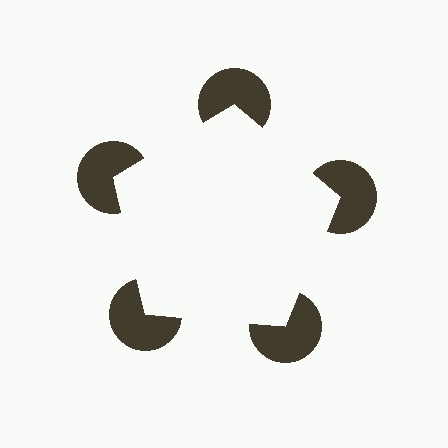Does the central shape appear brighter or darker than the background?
It typically appears slightly brighter than the background, even though no actual brightness change is drawn.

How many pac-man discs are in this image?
There are 5 — one at each vertex of the illusory pentagon.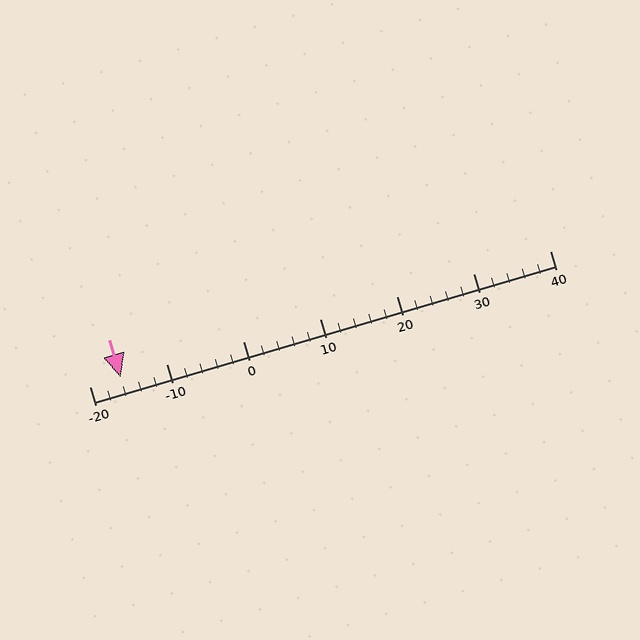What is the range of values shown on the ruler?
The ruler shows values from -20 to 40.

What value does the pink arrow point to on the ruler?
The pink arrow points to approximately -16.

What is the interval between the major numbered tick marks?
The major tick marks are spaced 10 units apart.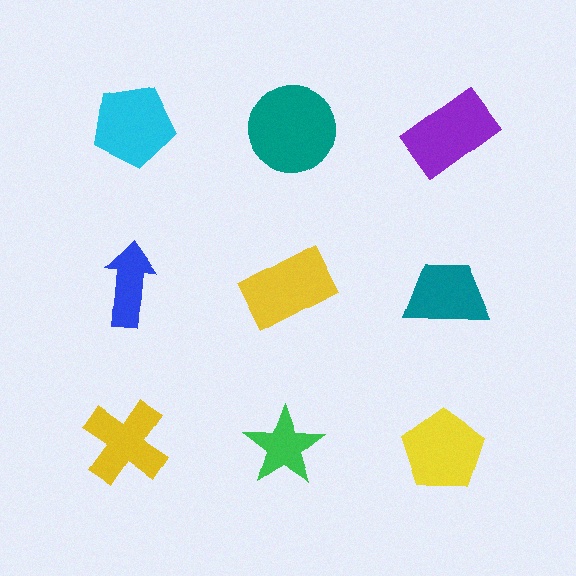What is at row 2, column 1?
A blue arrow.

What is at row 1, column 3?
A purple rectangle.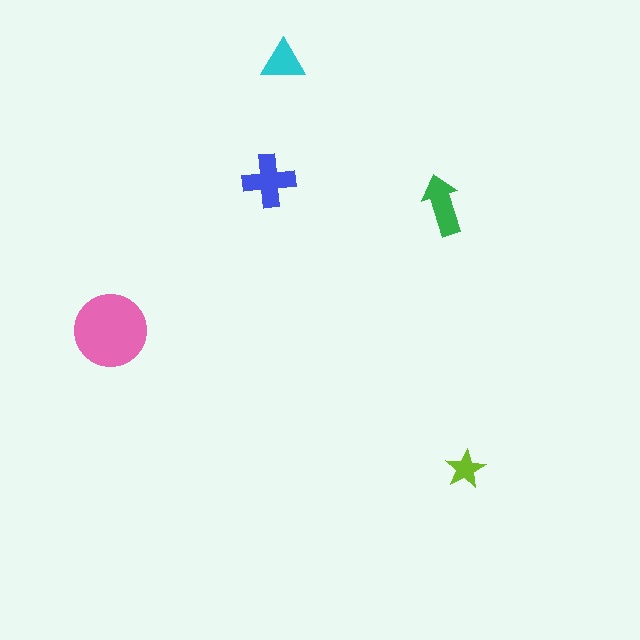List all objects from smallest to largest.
The lime star, the cyan triangle, the green arrow, the blue cross, the pink circle.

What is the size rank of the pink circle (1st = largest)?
1st.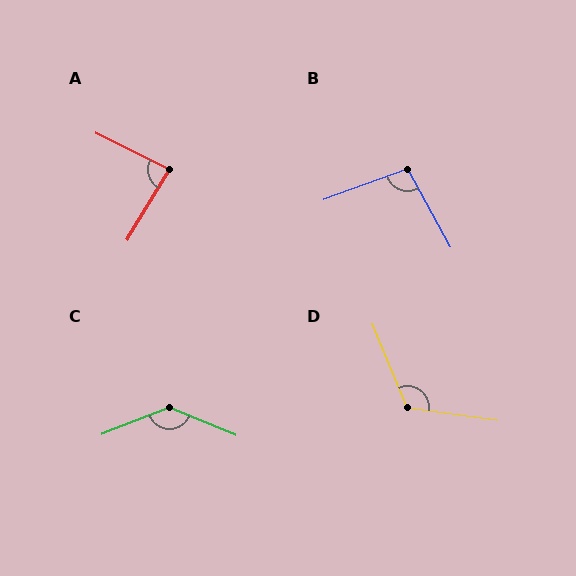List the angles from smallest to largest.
A (85°), B (99°), D (120°), C (136°).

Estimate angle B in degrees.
Approximately 99 degrees.